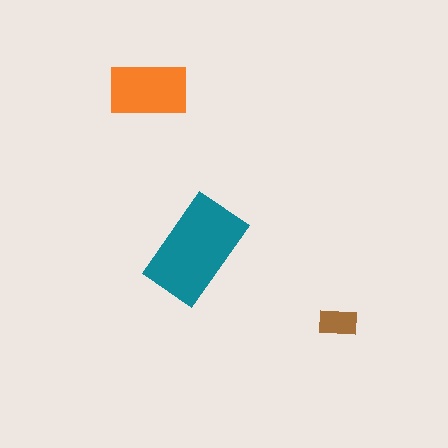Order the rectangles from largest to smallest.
the teal one, the orange one, the brown one.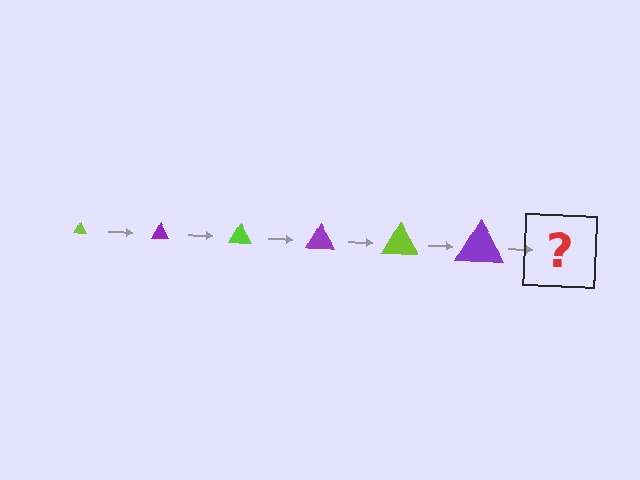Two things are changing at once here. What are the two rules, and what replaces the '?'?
The two rules are that the triangle grows larger each step and the color cycles through lime and purple. The '?' should be a lime triangle, larger than the previous one.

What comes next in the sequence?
The next element should be a lime triangle, larger than the previous one.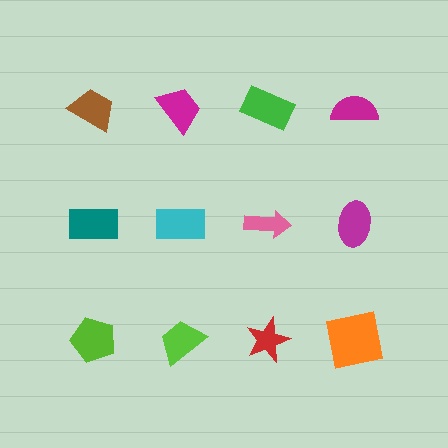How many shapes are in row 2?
4 shapes.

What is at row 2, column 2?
A cyan rectangle.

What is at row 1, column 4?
A magenta semicircle.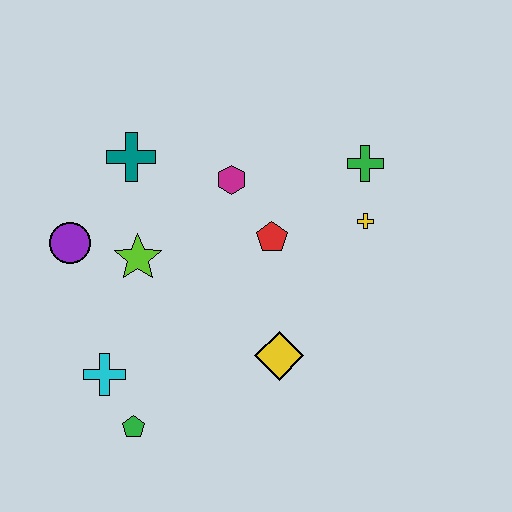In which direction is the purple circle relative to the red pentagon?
The purple circle is to the left of the red pentagon.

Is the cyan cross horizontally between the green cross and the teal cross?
No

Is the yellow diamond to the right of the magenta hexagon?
Yes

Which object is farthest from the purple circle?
The green cross is farthest from the purple circle.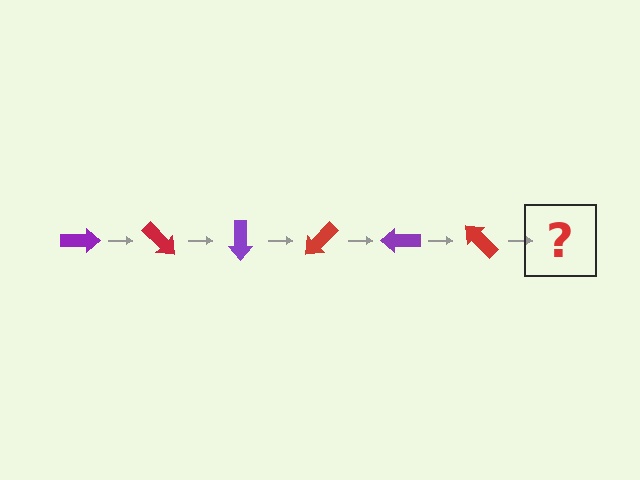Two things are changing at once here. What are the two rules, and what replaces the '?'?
The two rules are that it rotates 45 degrees each step and the color cycles through purple and red. The '?' should be a purple arrow, rotated 270 degrees from the start.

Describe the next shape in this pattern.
It should be a purple arrow, rotated 270 degrees from the start.